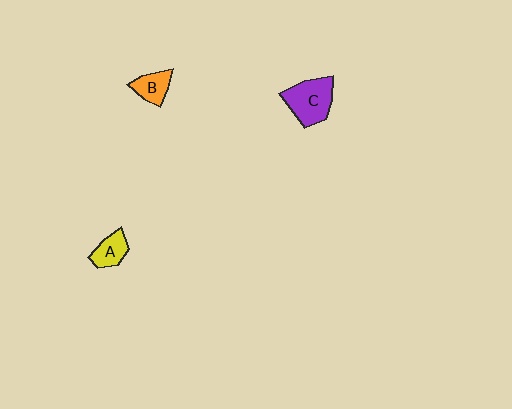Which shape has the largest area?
Shape C (purple).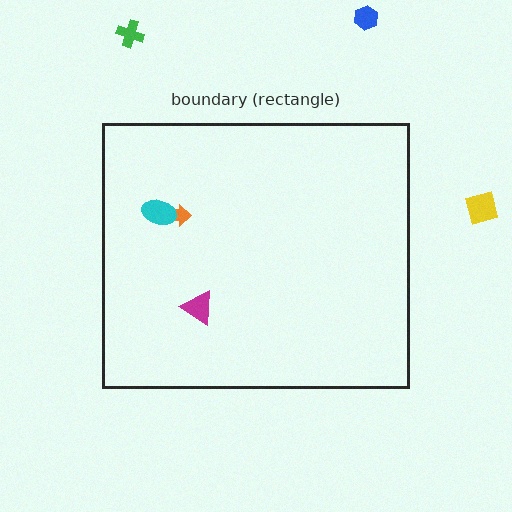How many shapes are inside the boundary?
3 inside, 3 outside.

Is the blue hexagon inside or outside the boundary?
Outside.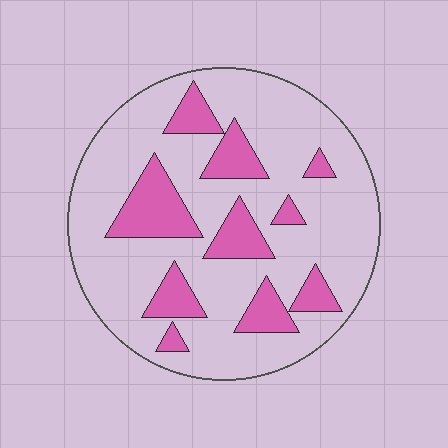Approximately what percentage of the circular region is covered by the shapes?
Approximately 25%.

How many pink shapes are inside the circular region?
10.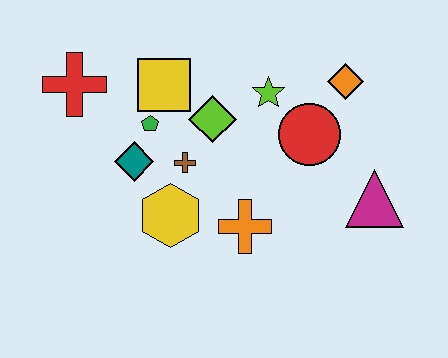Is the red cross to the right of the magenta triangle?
No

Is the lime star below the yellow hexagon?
No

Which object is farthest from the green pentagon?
The magenta triangle is farthest from the green pentagon.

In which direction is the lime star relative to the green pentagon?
The lime star is to the right of the green pentagon.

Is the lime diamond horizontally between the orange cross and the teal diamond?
Yes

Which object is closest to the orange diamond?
The red circle is closest to the orange diamond.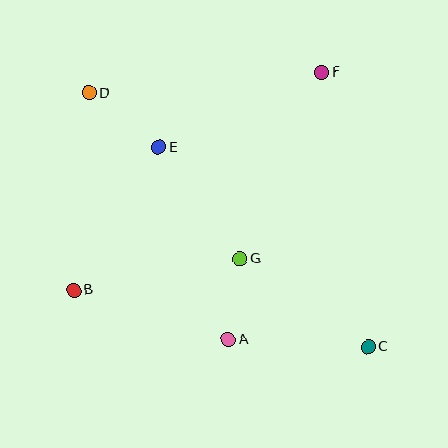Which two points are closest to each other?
Points A and G are closest to each other.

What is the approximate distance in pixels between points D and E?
The distance between D and E is approximately 88 pixels.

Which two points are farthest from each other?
Points C and D are farthest from each other.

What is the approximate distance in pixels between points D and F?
The distance between D and F is approximately 234 pixels.